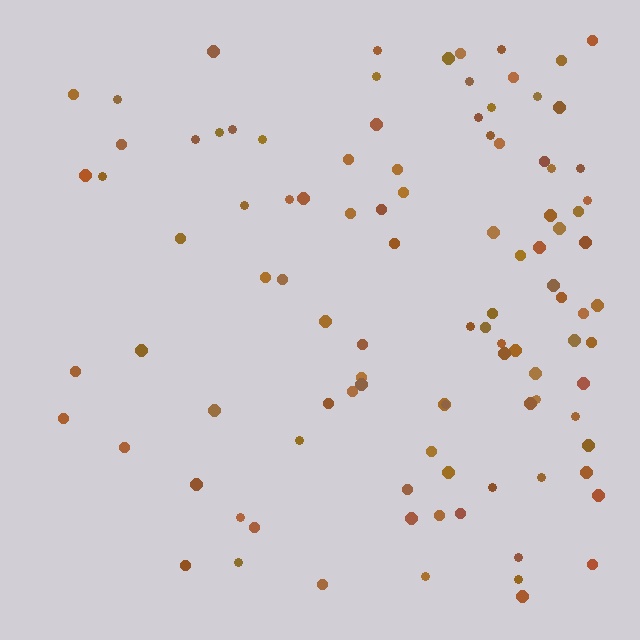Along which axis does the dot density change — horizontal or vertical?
Horizontal.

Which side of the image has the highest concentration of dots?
The right.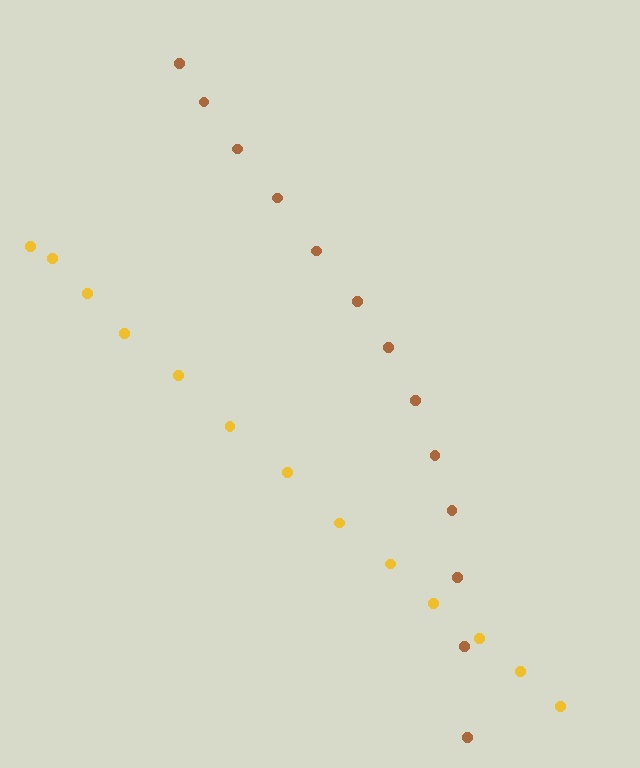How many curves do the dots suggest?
There are 2 distinct paths.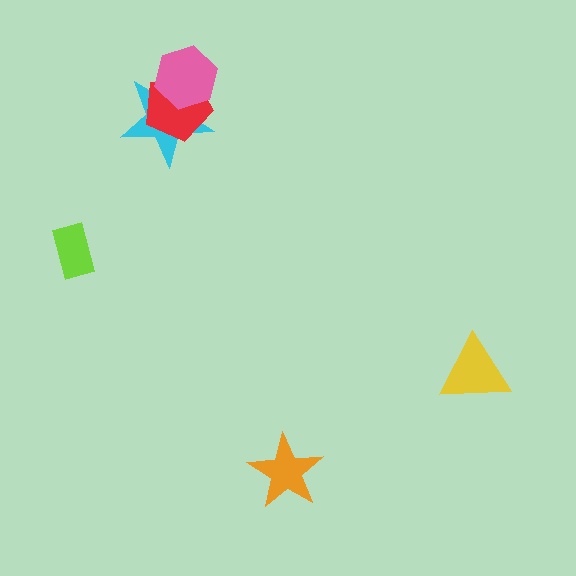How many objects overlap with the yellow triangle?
0 objects overlap with the yellow triangle.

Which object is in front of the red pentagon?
The pink hexagon is in front of the red pentagon.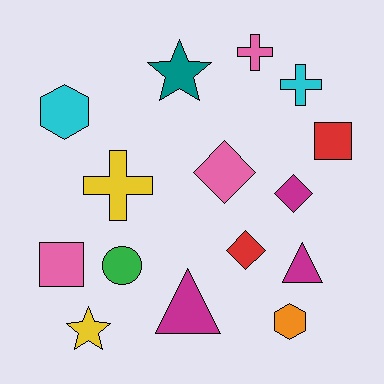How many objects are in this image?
There are 15 objects.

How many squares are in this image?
There are 2 squares.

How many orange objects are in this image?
There is 1 orange object.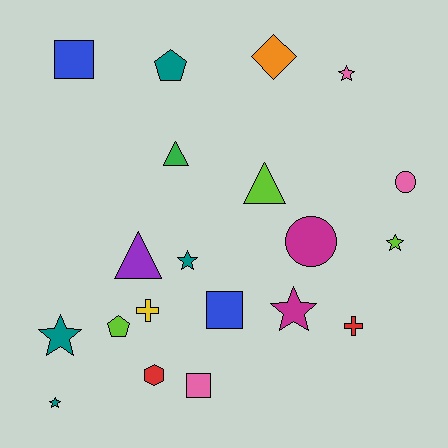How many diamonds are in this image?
There is 1 diamond.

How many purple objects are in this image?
There is 1 purple object.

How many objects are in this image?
There are 20 objects.